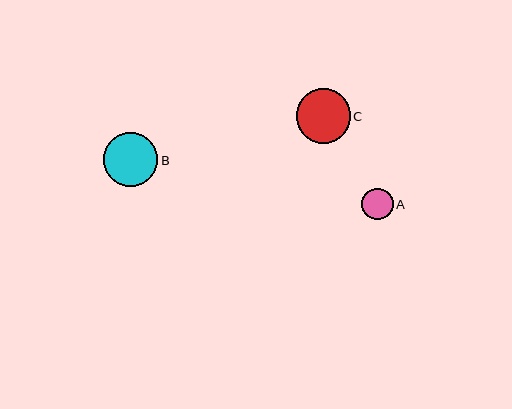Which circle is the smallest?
Circle A is the smallest with a size of approximately 32 pixels.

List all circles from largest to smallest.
From largest to smallest: B, C, A.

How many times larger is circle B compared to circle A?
Circle B is approximately 1.7 times the size of circle A.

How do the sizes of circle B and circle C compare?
Circle B and circle C are approximately the same size.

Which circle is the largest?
Circle B is the largest with a size of approximately 54 pixels.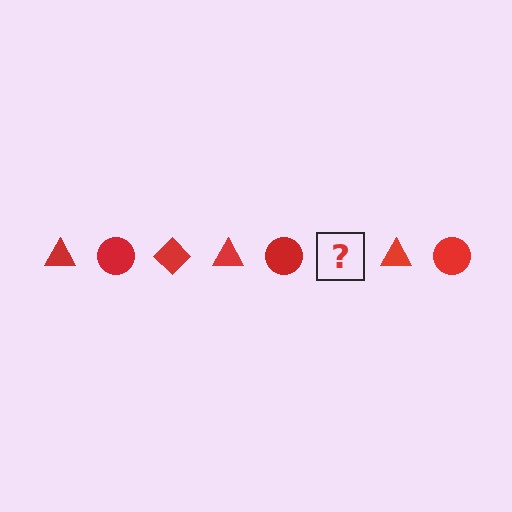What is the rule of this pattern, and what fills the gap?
The rule is that the pattern cycles through triangle, circle, diamond shapes in red. The gap should be filled with a red diamond.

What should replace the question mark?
The question mark should be replaced with a red diamond.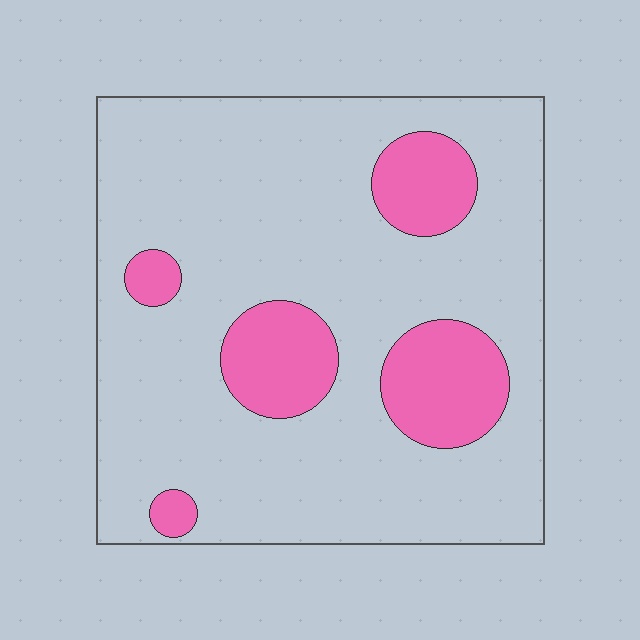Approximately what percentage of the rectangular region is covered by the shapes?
Approximately 20%.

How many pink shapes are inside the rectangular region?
5.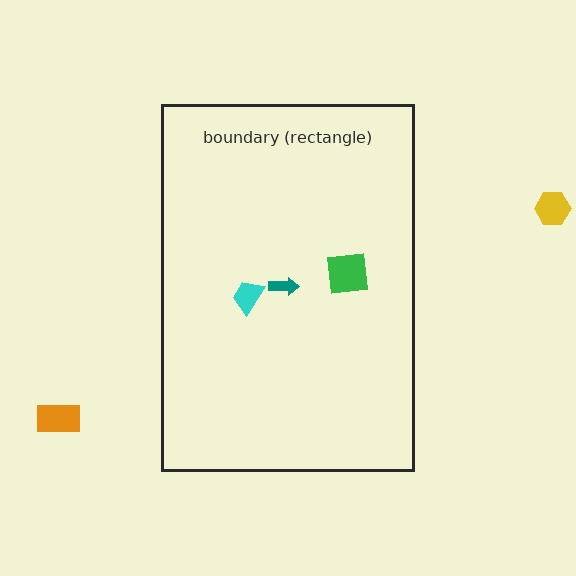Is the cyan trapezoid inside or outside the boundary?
Inside.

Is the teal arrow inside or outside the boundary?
Inside.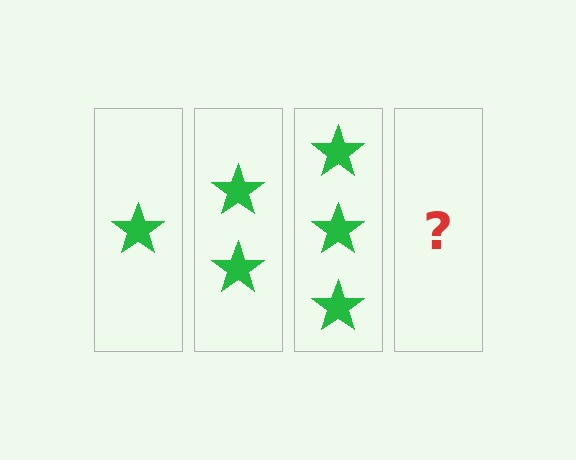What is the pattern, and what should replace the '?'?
The pattern is that each step adds one more star. The '?' should be 4 stars.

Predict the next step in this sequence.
The next step is 4 stars.